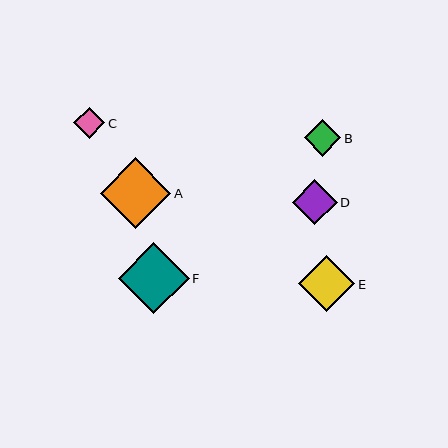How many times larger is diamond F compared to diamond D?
Diamond F is approximately 1.6 times the size of diamond D.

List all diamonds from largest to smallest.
From largest to smallest: F, A, E, D, B, C.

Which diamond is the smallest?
Diamond C is the smallest with a size of approximately 31 pixels.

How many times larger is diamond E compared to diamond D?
Diamond E is approximately 1.2 times the size of diamond D.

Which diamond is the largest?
Diamond F is the largest with a size of approximately 71 pixels.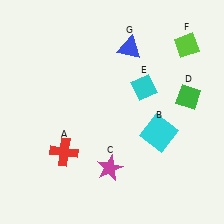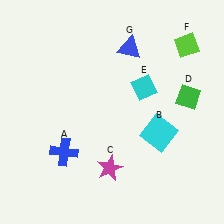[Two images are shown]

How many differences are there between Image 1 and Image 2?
There is 1 difference between the two images.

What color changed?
The cross (A) changed from red in Image 1 to blue in Image 2.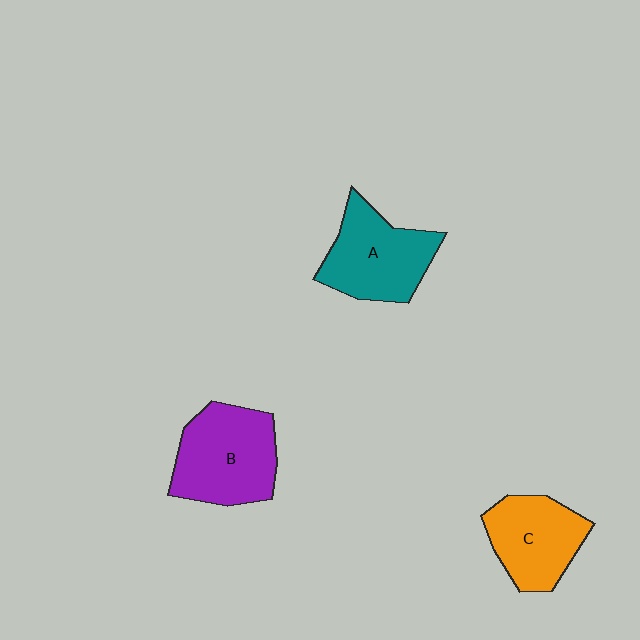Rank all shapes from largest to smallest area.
From largest to smallest: B (purple), A (teal), C (orange).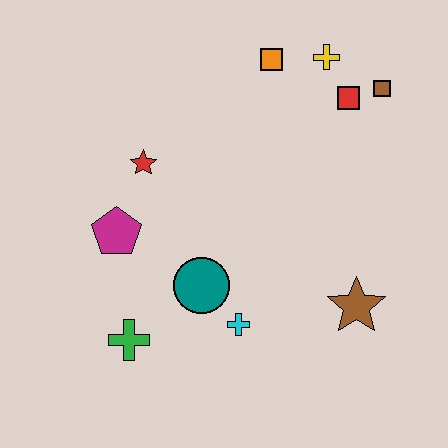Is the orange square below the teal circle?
No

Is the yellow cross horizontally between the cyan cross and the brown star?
Yes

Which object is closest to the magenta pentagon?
The red star is closest to the magenta pentagon.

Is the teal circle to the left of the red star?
No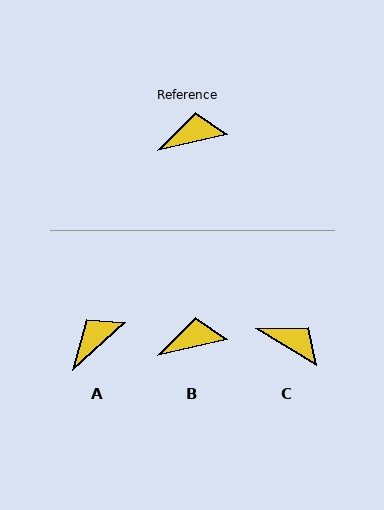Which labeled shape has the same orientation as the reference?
B.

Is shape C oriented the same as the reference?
No, it is off by about 44 degrees.